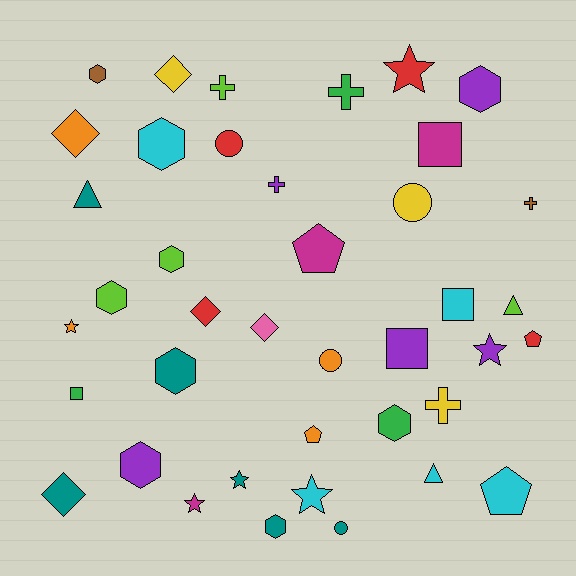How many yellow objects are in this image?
There are 3 yellow objects.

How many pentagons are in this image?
There are 4 pentagons.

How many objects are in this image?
There are 40 objects.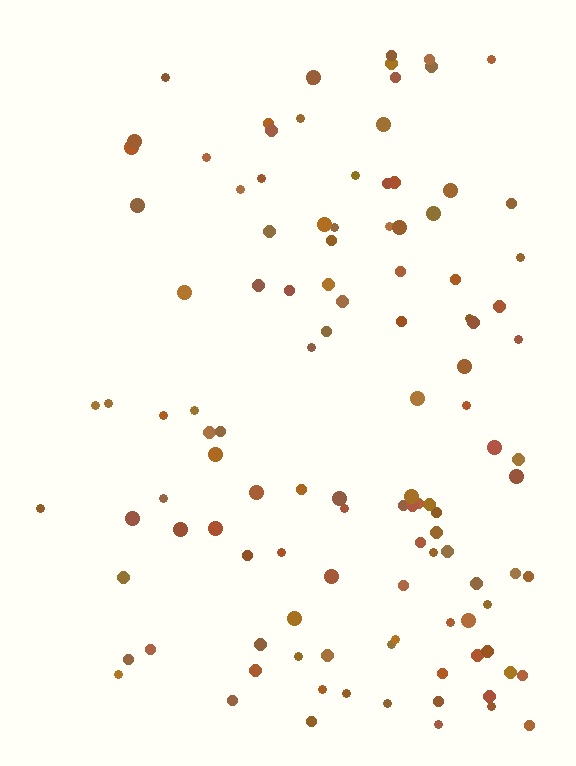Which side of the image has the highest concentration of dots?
The right.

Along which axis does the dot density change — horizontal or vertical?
Horizontal.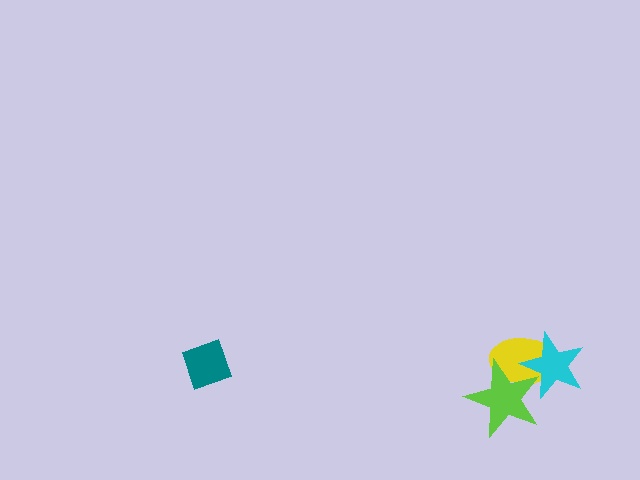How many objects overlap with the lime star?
2 objects overlap with the lime star.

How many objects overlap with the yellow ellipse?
2 objects overlap with the yellow ellipse.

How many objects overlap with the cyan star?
2 objects overlap with the cyan star.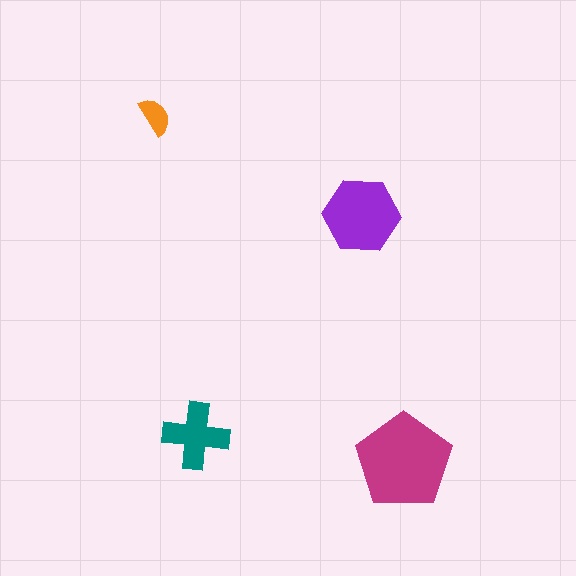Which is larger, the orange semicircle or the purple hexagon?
The purple hexagon.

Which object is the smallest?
The orange semicircle.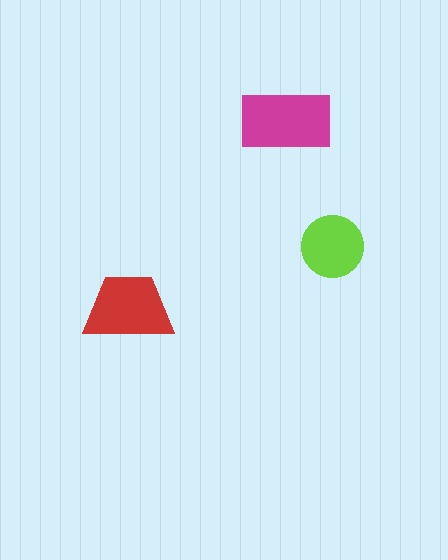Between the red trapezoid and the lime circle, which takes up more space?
The red trapezoid.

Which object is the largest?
The magenta rectangle.